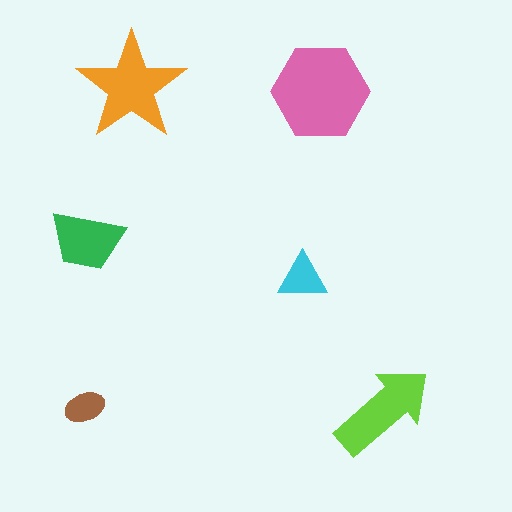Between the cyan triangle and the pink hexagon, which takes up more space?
The pink hexagon.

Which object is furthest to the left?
The brown ellipse is leftmost.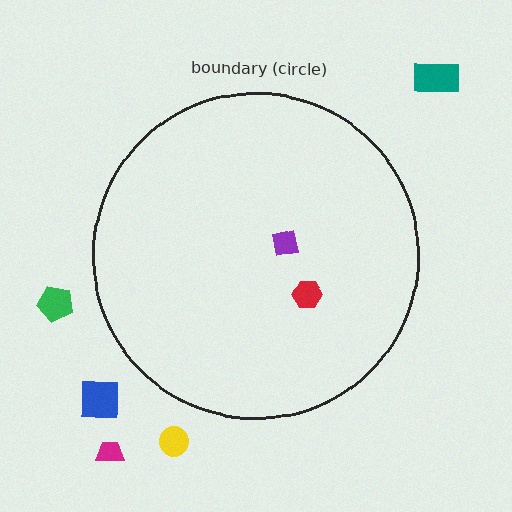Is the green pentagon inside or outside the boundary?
Outside.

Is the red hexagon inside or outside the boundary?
Inside.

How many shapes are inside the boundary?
2 inside, 5 outside.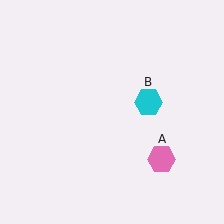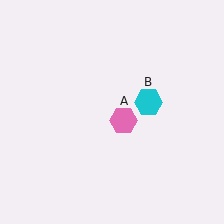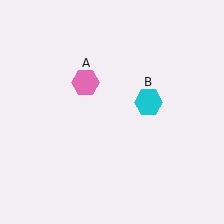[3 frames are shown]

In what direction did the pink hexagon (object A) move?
The pink hexagon (object A) moved up and to the left.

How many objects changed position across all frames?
1 object changed position: pink hexagon (object A).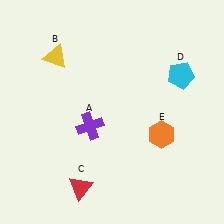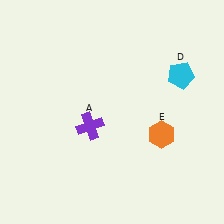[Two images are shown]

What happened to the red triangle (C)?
The red triangle (C) was removed in Image 2. It was in the bottom-left area of Image 1.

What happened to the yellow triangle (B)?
The yellow triangle (B) was removed in Image 2. It was in the top-left area of Image 1.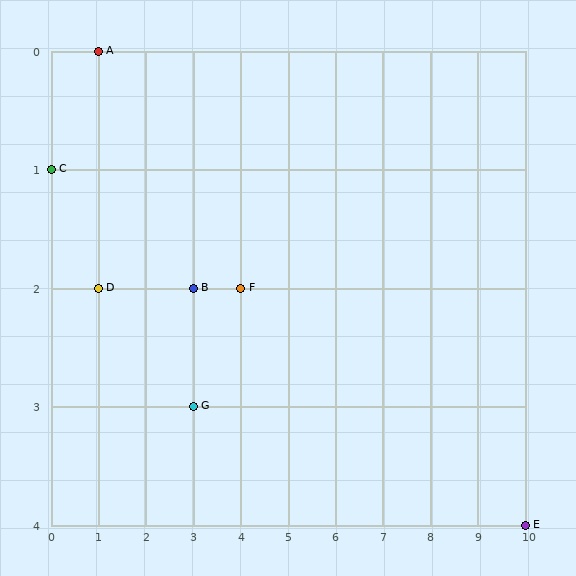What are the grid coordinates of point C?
Point C is at grid coordinates (0, 1).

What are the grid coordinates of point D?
Point D is at grid coordinates (1, 2).